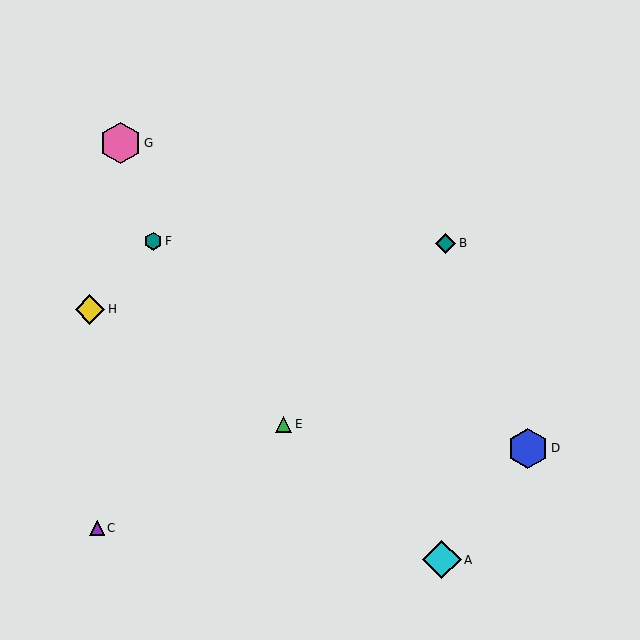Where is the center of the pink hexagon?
The center of the pink hexagon is at (120, 143).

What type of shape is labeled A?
Shape A is a cyan diamond.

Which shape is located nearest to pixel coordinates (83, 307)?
The yellow diamond (labeled H) at (90, 309) is nearest to that location.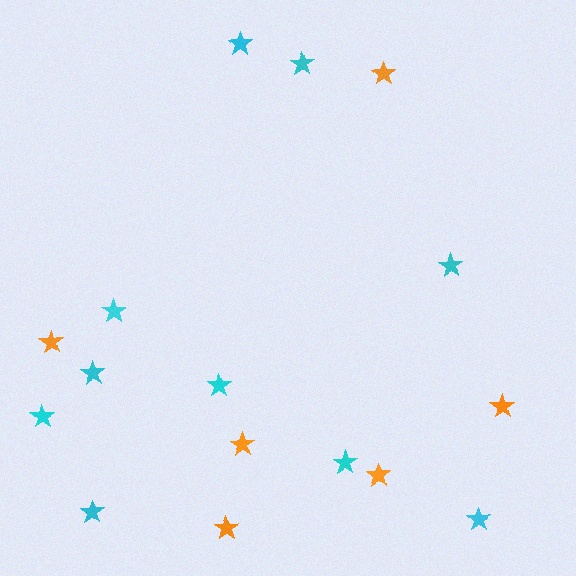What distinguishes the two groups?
There are 2 groups: one group of orange stars (6) and one group of cyan stars (10).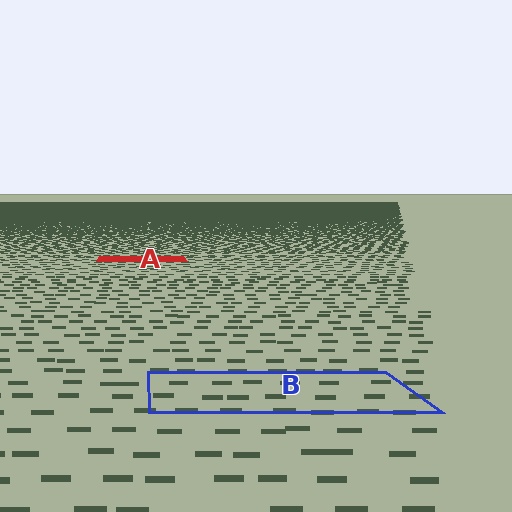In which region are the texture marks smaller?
The texture marks are smaller in region A, because it is farther away.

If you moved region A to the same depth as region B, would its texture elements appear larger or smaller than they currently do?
They would appear larger. At a closer depth, the same texture elements are projected at a bigger on-screen size.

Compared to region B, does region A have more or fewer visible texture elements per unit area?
Region A has more texture elements per unit area — they are packed more densely because it is farther away.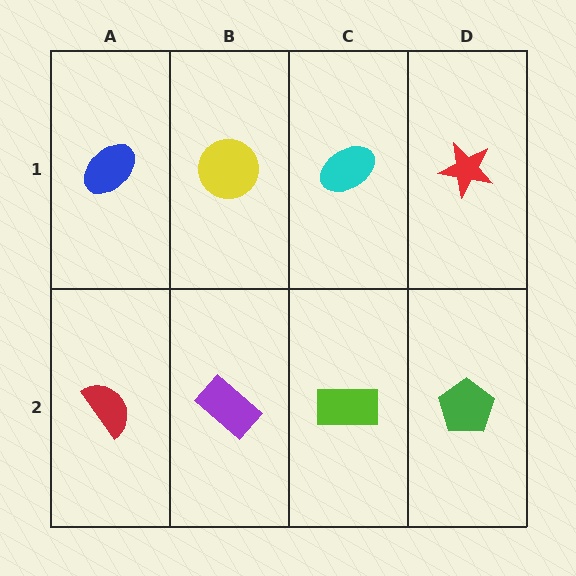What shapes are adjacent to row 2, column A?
A blue ellipse (row 1, column A), a purple rectangle (row 2, column B).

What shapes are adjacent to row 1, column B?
A purple rectangle (row 2, column B), a blue ellipse (row 1, column A), a cyan ellipse (row 1, column C).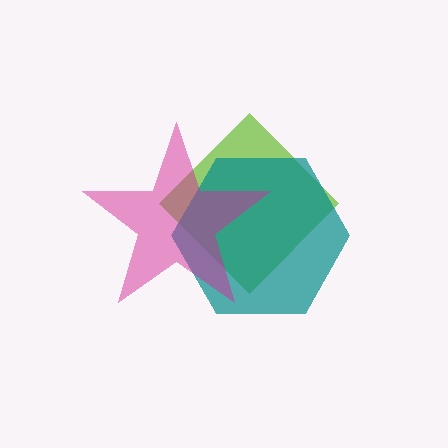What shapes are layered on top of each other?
The layered shapes are: a lime diamond, a teal hexagon, a magenta star.